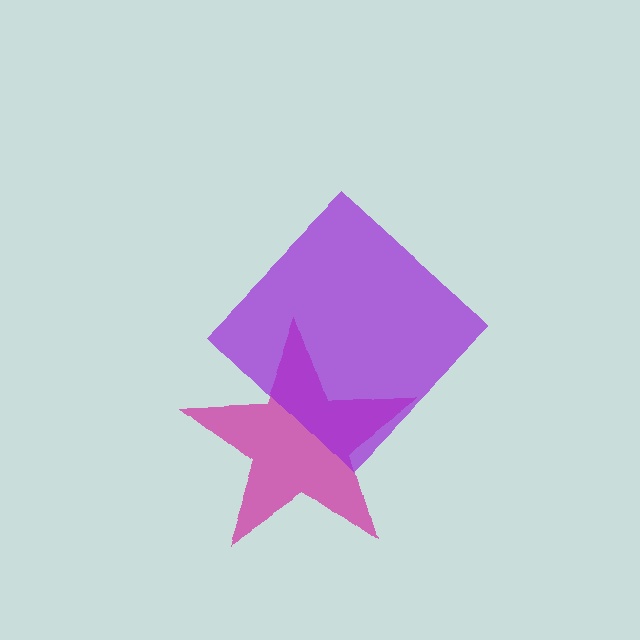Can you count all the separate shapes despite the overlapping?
Yes, there are 2 separate shapes.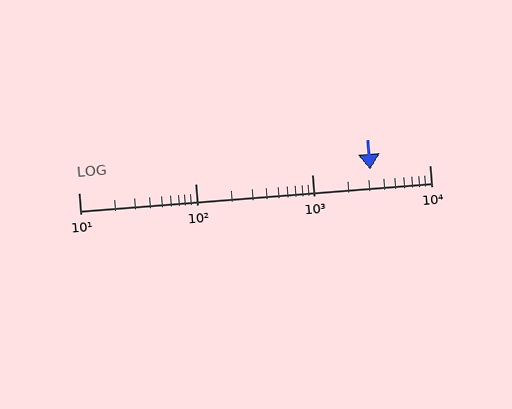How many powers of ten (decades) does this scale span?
The scale spans 3 decades, from 10 to 10000.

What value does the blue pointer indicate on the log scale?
The pointer indicates approximately 3100.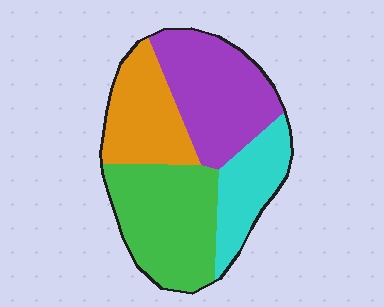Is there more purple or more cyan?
Purple.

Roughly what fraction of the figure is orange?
Orange covers 21% of the figure.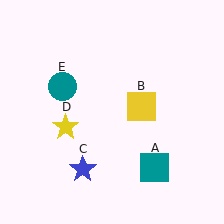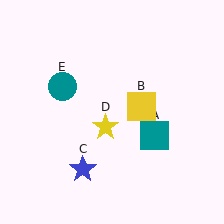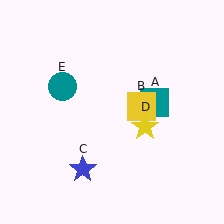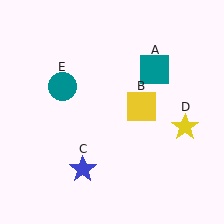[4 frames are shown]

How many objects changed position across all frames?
2 objects changed position: teal square (object A), yellow star (object D).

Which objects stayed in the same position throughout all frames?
Yellow square (object B) and blue star (object C) and teal circle (object E) remained stationary.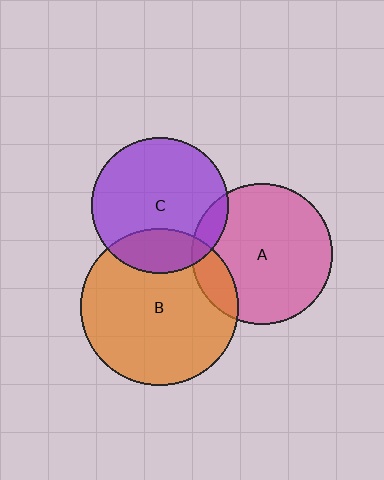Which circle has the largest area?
Circle B (orange).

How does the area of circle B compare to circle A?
Approximately 1.2 times.